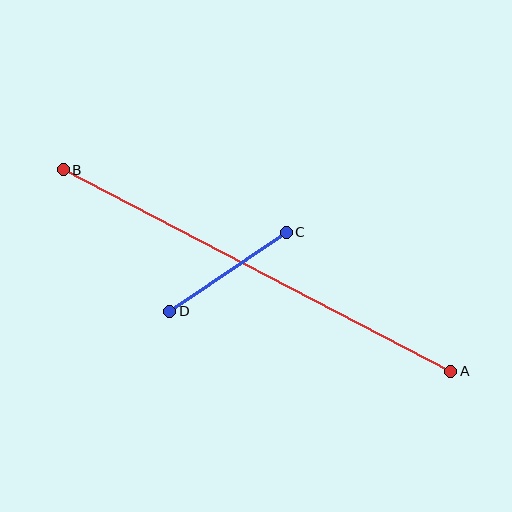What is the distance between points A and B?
The distance is approximately 436 pixels.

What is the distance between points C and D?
The distance is approximately 141 pixels.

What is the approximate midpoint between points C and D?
The midpoint is at approximately (228, 272) pixels.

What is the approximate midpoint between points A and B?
The midpoint is at approximately (257, 271) pixels.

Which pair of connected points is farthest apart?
Points A and B are farthest apart.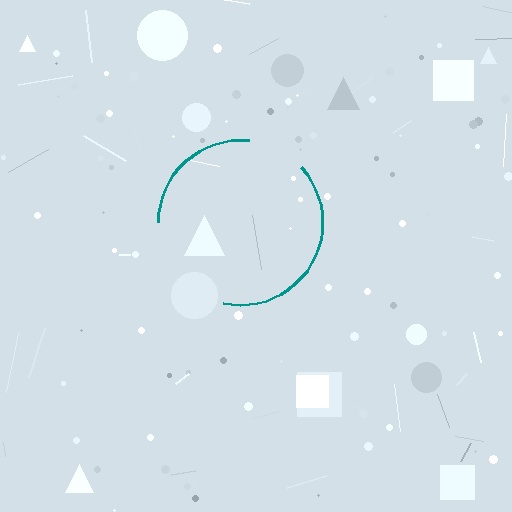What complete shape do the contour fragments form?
The contour fragments form a circle.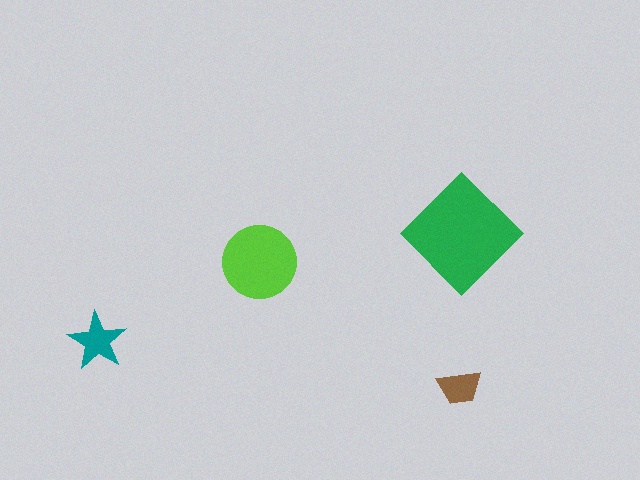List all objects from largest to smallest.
The green diamond, the lime circle, the teal star, the brown trapezoid.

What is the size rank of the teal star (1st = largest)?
3rd.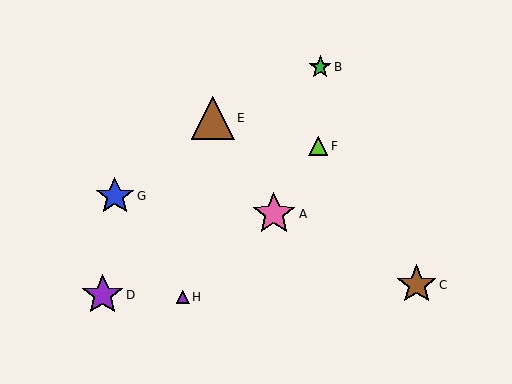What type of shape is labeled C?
Shape C is a brown star.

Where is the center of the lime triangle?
The center of the lime triangle is at (318, 146).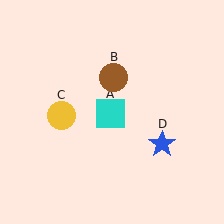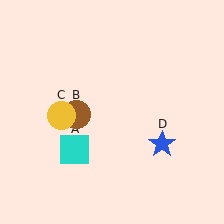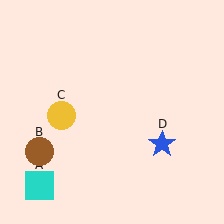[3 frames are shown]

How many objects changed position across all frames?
2 objects changed position: cyan square (object A), brown circle (object B).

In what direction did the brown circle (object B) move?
The brown circle (object B) moved down and to the left.